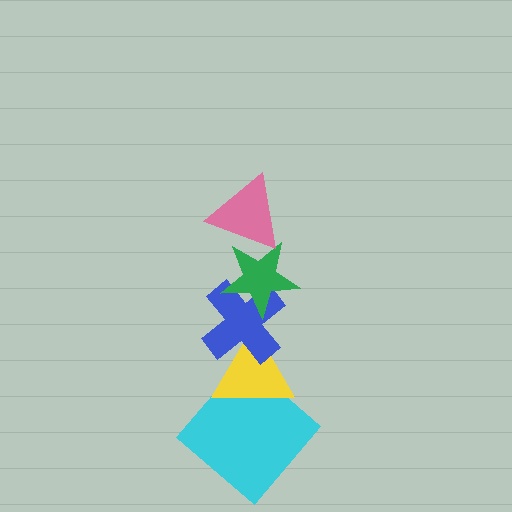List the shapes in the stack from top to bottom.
From top to bottom: the pink triangle, the green star, the blue cross, the yellow triangle, the cyan diamond.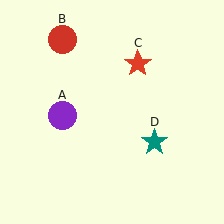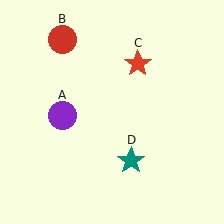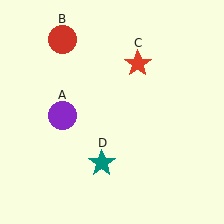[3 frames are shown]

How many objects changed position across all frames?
1 object changed position: teal star (object D).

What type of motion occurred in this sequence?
The teal star (object D) rotated clockwise around the center of the scene.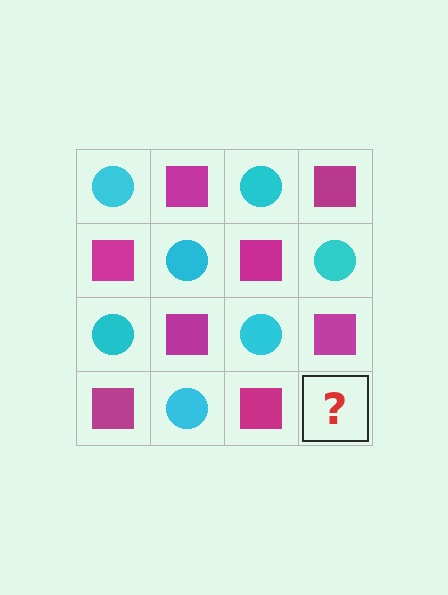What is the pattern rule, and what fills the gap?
The rule is that it alternates cyan circle and magenta square in a checkerboard pattern. The gap should be filled with a cyan circle.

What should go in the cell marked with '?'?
The missing cell should contain a cyan circle.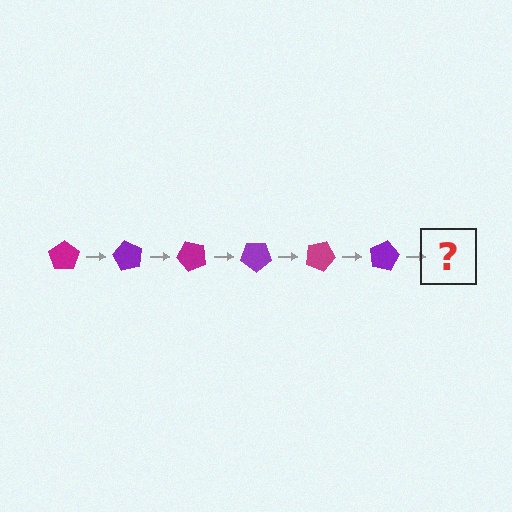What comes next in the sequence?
The next element should be a magenta pentagon, rotated 360 degrees from the start.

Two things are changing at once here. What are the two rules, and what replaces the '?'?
The two rules are that it rotates 60 degrees each step and the color cycles through magenta and purple. The '?' should be a magenta pentagon, rotated 360 degrees from the start.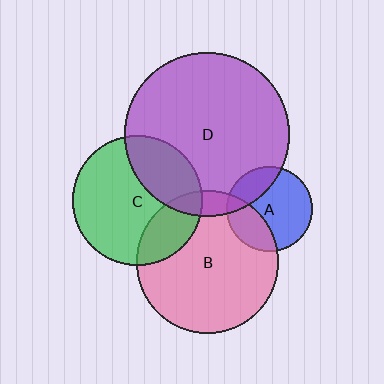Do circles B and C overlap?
Yes.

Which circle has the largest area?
Circle D (purple).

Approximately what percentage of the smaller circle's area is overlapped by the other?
Approximately 20%.